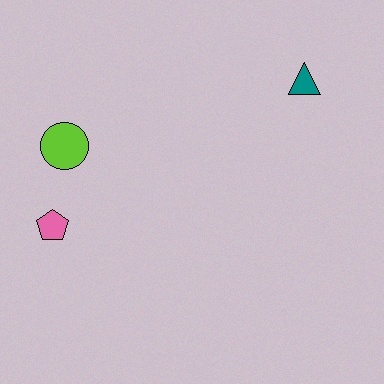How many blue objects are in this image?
There are no blue objects.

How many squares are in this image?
There are no squares.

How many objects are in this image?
There are 3 objects.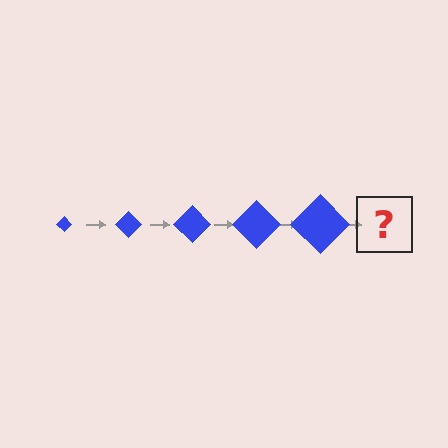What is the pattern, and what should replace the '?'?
The pattern is that the diamond gets progressively larger each step. The '?' should be a blue diamond, larger than the previous one.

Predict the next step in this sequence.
The next step is a blue diamond, larger than the previous one.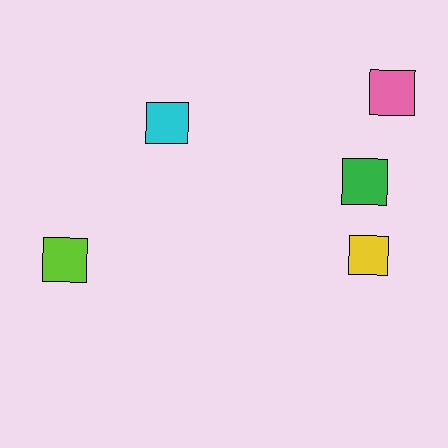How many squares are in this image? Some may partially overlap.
There are 5 squares.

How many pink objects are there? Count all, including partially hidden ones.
There is 1 pink object.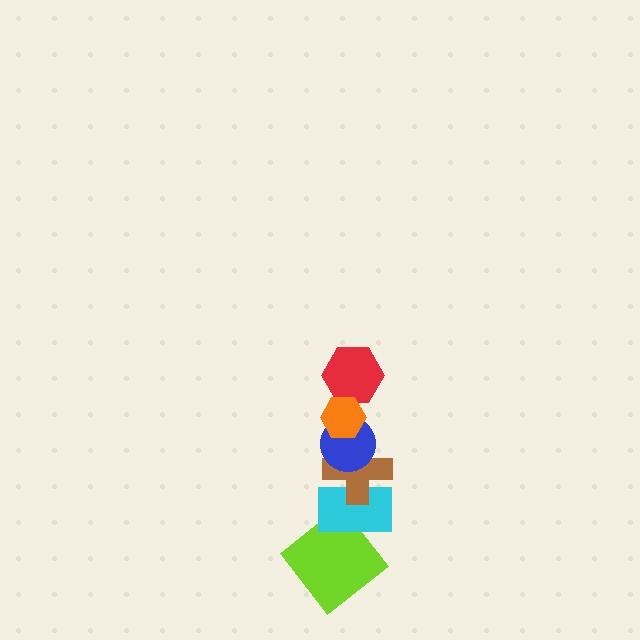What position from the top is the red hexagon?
The red hexagon is 2nd from the top.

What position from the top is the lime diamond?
The lime diamond is 6th from the top.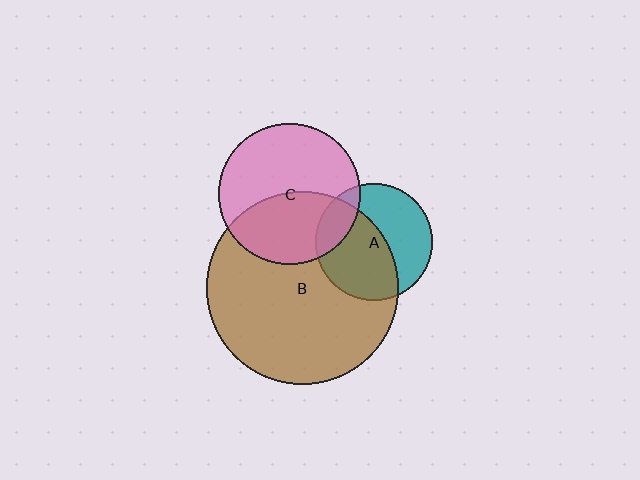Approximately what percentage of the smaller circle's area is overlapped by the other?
Approximately 20%.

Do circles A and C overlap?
Yes.